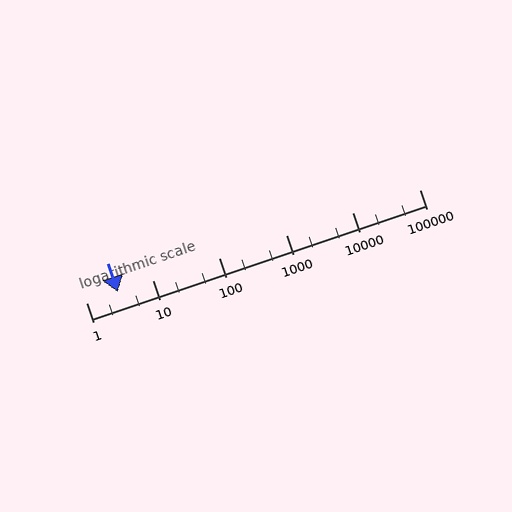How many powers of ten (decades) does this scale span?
The scale spans 5 decades, from 1 to 100000.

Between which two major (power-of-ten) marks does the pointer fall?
The pointer is between 1 and 10.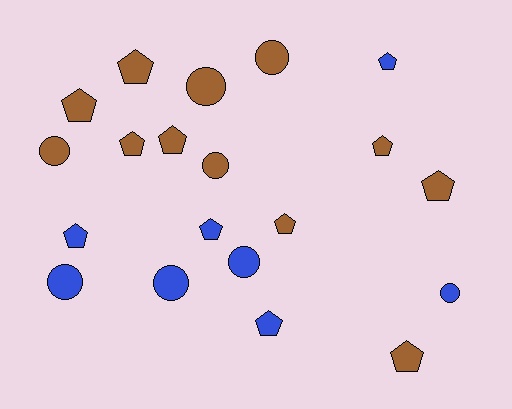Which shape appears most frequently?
Pentagon, with 12 objects.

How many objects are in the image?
There are 20 objects.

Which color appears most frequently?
Brown, with 12 objects.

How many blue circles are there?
There are 4 blue circles.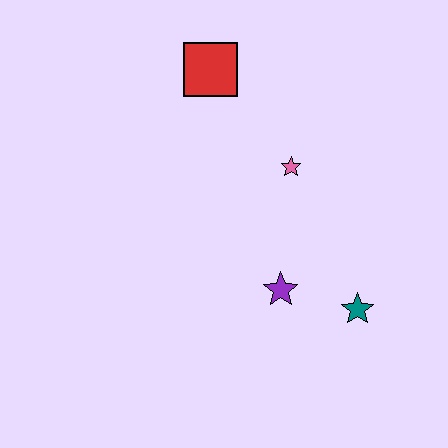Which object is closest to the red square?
The pink star is closest to the red square.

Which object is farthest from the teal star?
The red square is farthest from the teal star.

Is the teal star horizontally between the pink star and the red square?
No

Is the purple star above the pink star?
No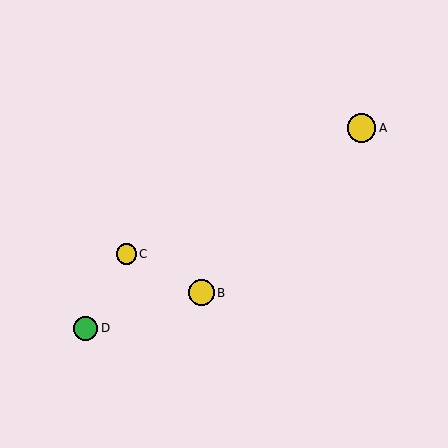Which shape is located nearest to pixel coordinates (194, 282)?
The yellow circle (labeled B) at (201, 293) is nearest to that location.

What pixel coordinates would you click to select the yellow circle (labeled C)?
Click at (126, 254) to select the yellow circle C.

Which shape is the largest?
The yellow circle (labeled A) is the largest.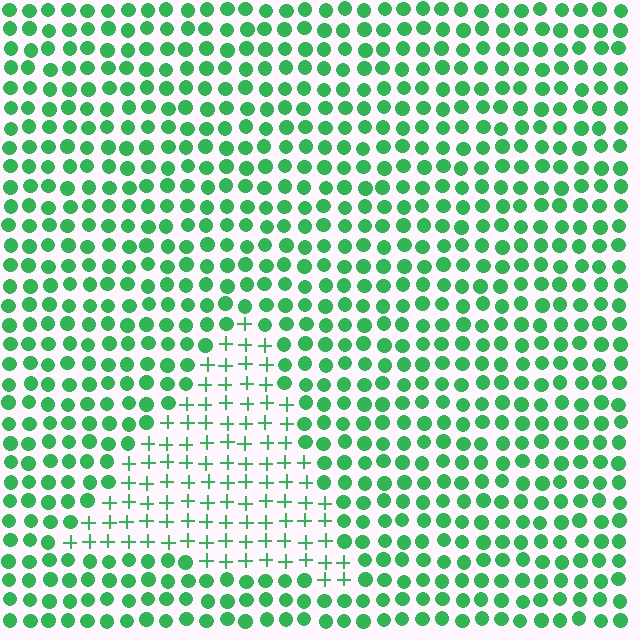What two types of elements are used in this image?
The image uses plus signs inside the triangle region and circles outside it.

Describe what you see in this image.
The image is filled with small green elements arranged in a uniform grid. A triangle-shaped region contains plus signs, while the surrounding area contains circles. The boundary is defined purely by the change in element shape.